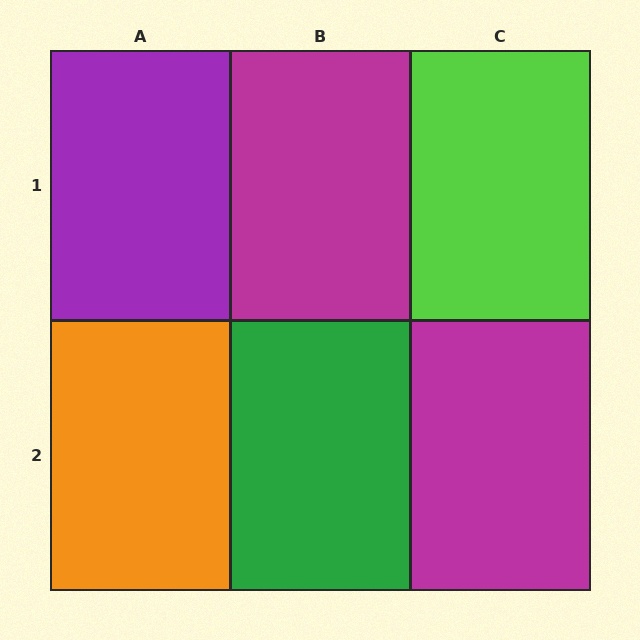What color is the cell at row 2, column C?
Magenta.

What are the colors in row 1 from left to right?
Purple, magenta, lime.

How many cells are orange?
1 cell is orange.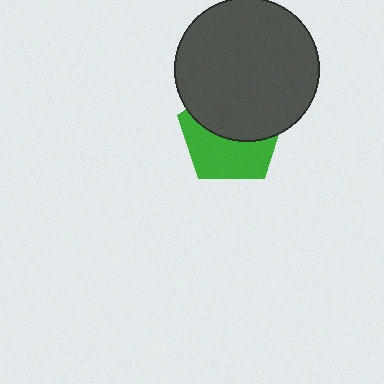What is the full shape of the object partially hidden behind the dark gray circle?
The partially hidden object is a green pentagon.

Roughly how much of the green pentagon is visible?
About half of it is visible (roughly 49%).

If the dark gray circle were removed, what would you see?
You would see the complete green pentagon.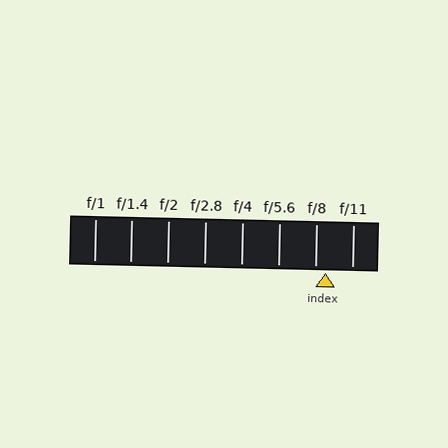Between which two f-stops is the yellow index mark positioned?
The index mark is between f/8 and f/11.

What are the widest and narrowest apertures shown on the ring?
The widest aperture shown is f/1 and the narrowest is f/11.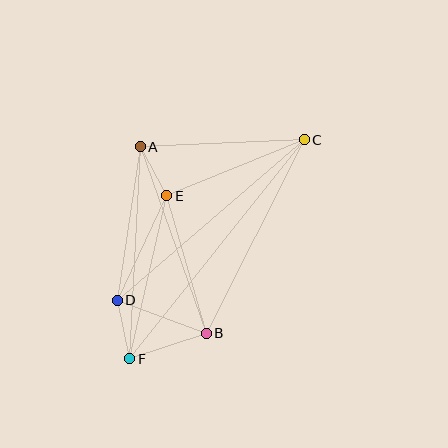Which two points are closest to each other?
Points A and E are closest to each other.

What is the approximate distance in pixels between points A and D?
The distance between A and D is approximately 155 pixels.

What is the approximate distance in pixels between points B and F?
The distance between B and F is approximately 81 pixels.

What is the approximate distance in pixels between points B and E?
The distance between B and E is approximately 143 pixels.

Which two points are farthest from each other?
Points C and F are farthest from each other.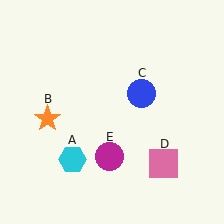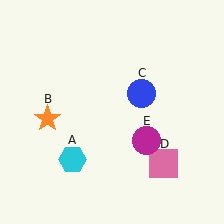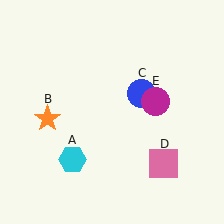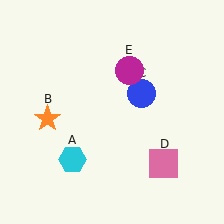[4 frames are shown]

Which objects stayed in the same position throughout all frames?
Cyan hexagon (object A) and orange star (object B) and blue circle (object C) and pink square (object D) remained stationary.